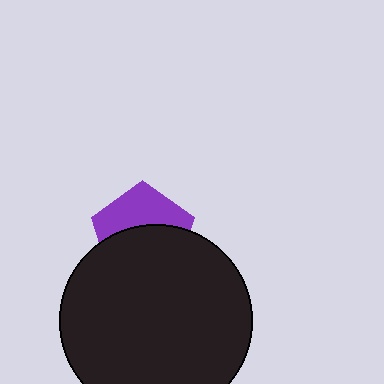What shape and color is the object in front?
The object in front is a black circle.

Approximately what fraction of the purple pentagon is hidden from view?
Roughly 57% of the purple pentagon is hidden behind the black circle.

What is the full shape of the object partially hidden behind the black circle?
The partially hidden object is a purple pentagon.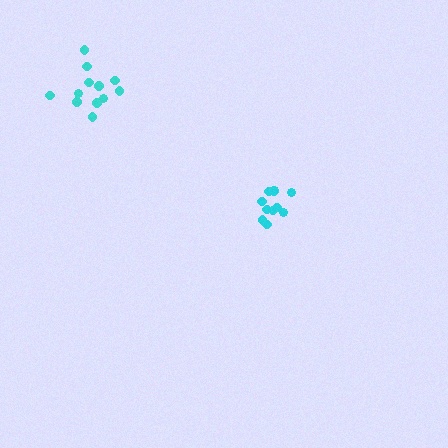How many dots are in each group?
Group 1: 11 dots, Group 2: 12 dots (23 total).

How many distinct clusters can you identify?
There are 2 distinct clusters.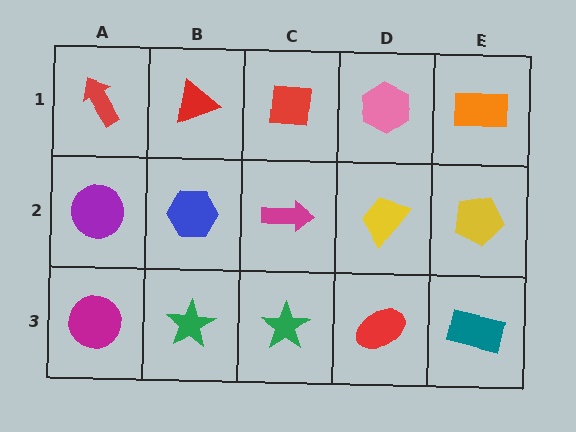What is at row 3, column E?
A teal rectangle.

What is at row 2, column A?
A purple circle.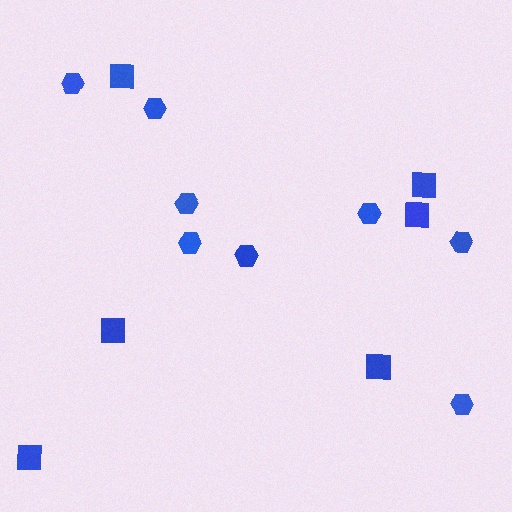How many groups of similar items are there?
There are 2 groups: one group of hexagons (8) and one group of squares (6).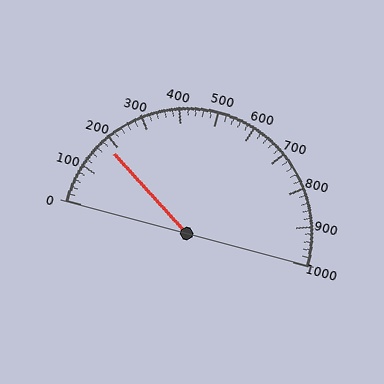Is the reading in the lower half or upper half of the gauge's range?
The reading is in the lower half of the range (0 to 1000).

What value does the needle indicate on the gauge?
The needle indicates approximately 180.